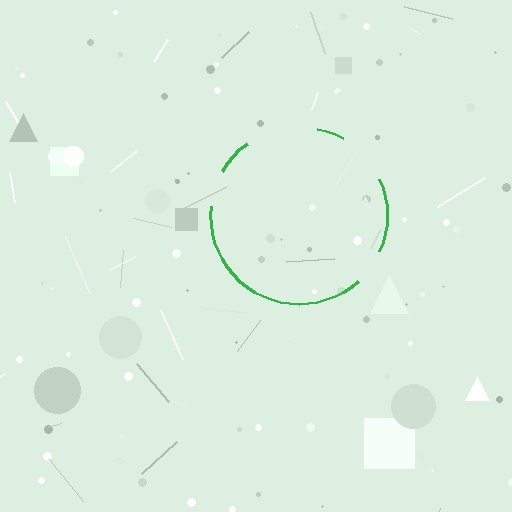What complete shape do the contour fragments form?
The contour fragments form a circle.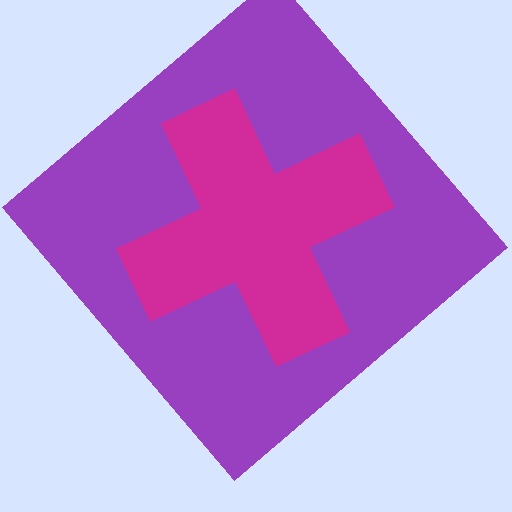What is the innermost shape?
The magenta cross.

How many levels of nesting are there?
2.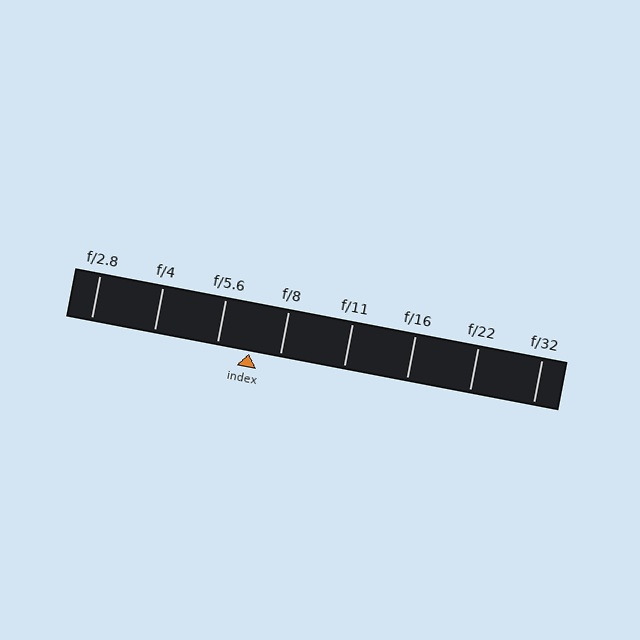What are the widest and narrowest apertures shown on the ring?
The widest aperture shown is f/2.8 and the narrowest is f/32.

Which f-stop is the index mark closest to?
The index mark is closest to f/8.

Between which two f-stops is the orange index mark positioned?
The index mark is between f/5.6 and f/8.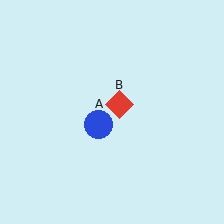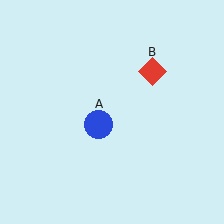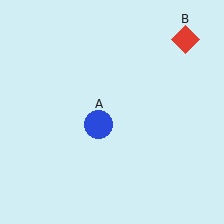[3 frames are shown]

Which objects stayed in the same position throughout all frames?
Blue circle (object A) remained stationary.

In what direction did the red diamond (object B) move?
The red diamond (object B) moved up and to the right.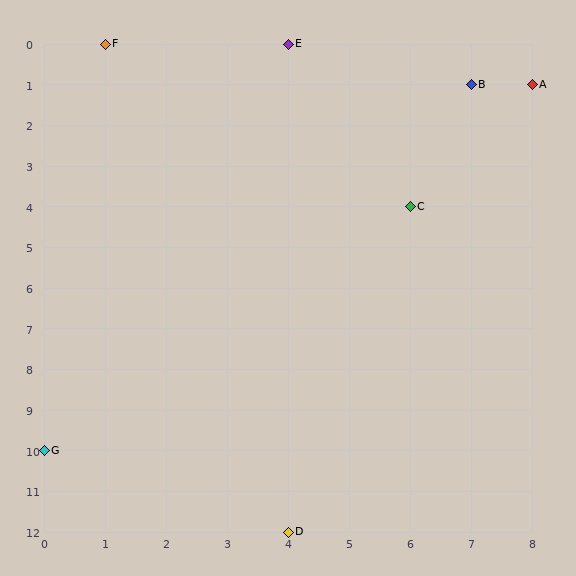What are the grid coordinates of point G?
Point G is at grid coordinates (0, 10).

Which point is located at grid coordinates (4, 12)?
Point D is at (4, 12).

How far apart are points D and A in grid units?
Points D and A are 4 columns and 11 rows apart (about 11.7 grid units diagonally).